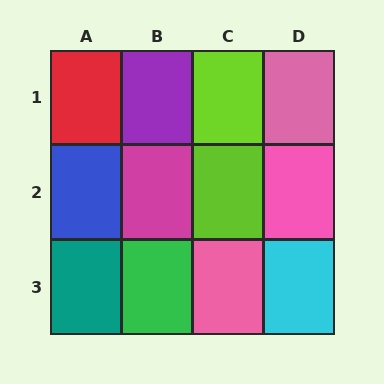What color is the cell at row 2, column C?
Lime.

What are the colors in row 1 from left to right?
Red, purple, lime, pink.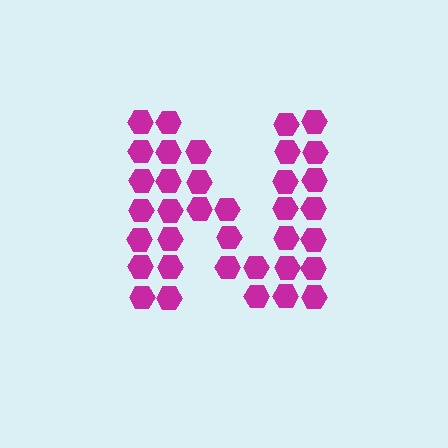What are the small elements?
The small elements are hexagons.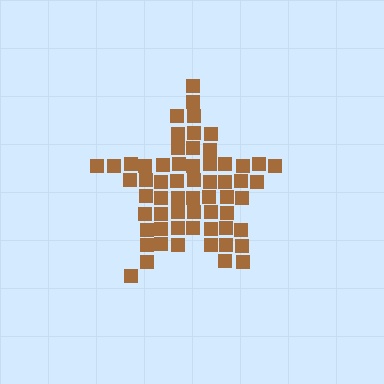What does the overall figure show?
The overall figure shows a star.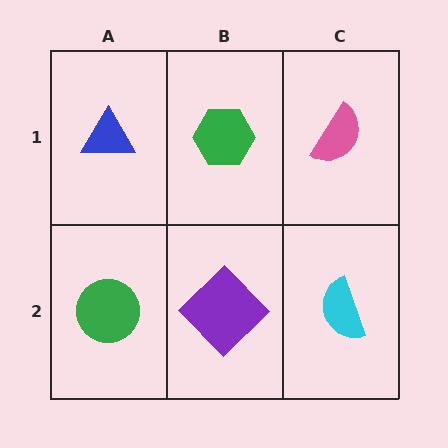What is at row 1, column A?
A blue triangle.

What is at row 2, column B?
A purple diamond.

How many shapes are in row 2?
3 shapes.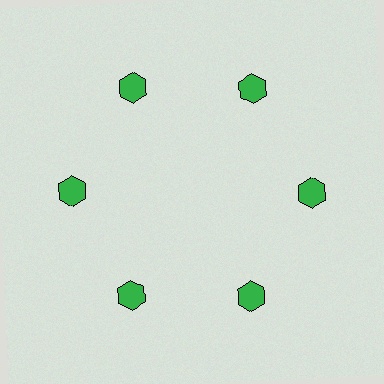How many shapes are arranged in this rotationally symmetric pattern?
There are 6 shapes, arranged in 6 groups of 1.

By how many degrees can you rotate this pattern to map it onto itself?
The pattern maps onto itself every 60 degrees of rotation.